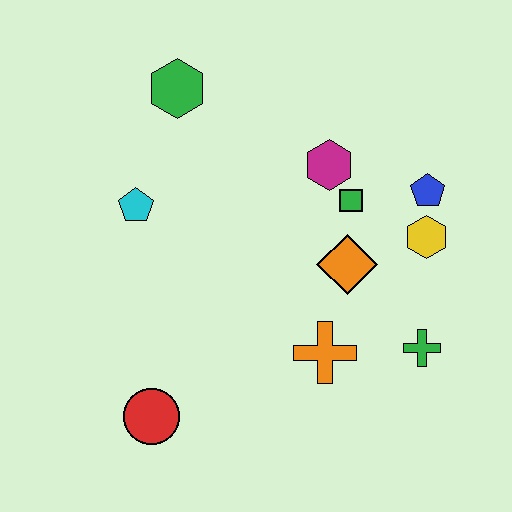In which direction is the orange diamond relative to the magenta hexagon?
The orange diamond is below the magenta hexagon.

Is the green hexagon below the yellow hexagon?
No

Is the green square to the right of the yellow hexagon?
No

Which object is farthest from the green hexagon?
The green cross is farthest from the green hexagon.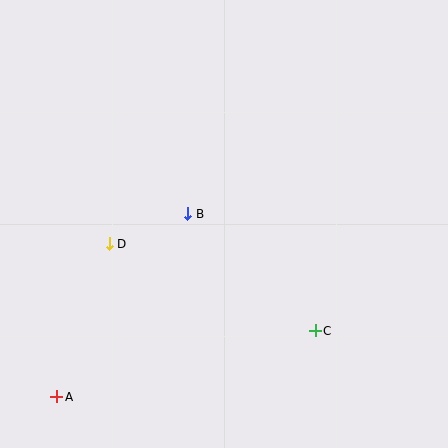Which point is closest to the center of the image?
Point B at (188, 214) is closest to the center.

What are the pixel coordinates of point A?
Point A is at (57, 397).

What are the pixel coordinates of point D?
Point D is at (109, 244).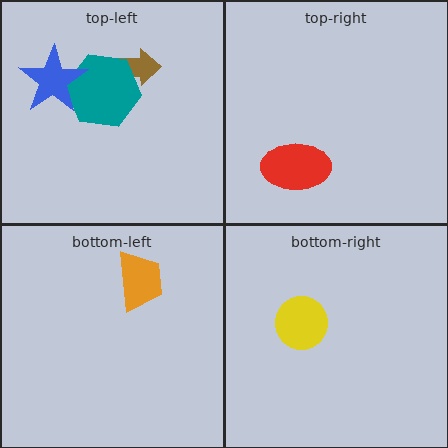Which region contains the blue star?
The top-left region.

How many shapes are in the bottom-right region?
1.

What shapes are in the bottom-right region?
The yellow circle.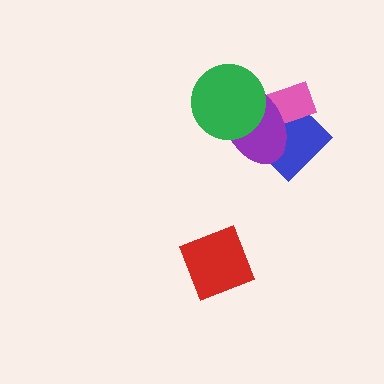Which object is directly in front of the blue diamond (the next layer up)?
The pink rectangle is directly in front of the blue diamond.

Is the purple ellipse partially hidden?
Yes, it is partially covered by another shape.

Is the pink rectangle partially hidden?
Yes, it is partially covered by another shape.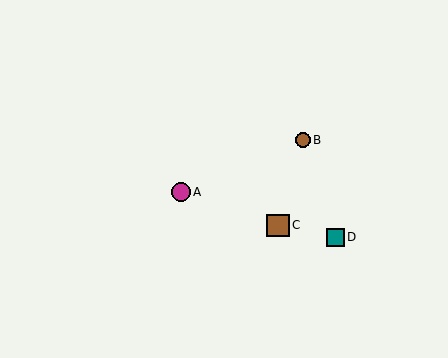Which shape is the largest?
The brown square (labeled C) is the largest.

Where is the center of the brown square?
The center of the brown square is at (278, 225).